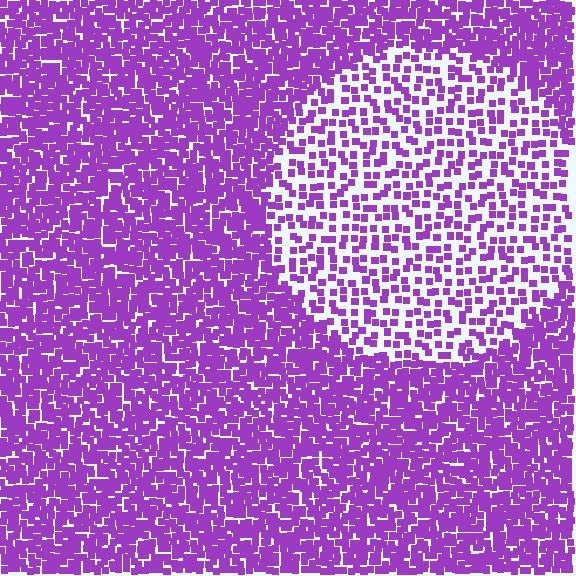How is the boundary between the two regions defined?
The boundary is defined by a change in element density (approximately 2.4x ratio). All elements are the same color, size, and shape.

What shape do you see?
I see a circle.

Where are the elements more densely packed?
The elements are more densely packed outside the circle boundary.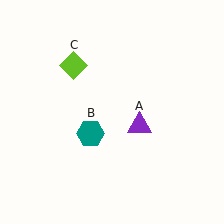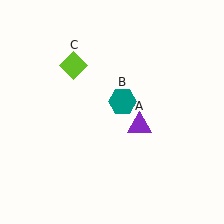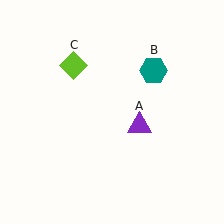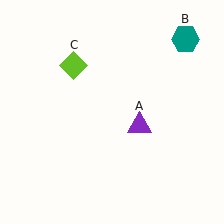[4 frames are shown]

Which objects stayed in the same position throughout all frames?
Purple triangle (object A) and lime diamond (object C) remained stationary.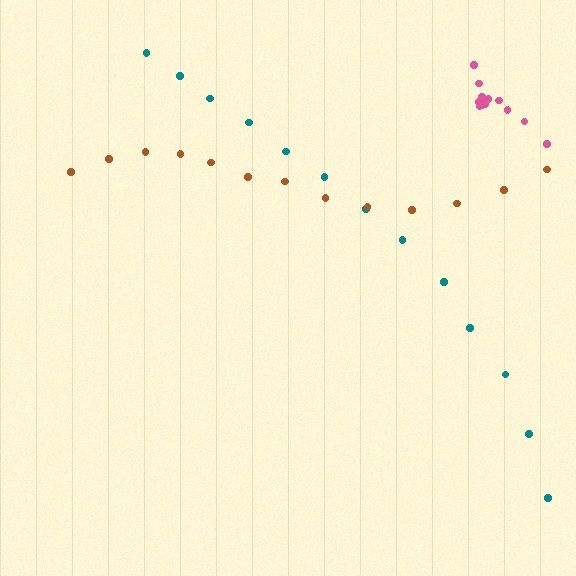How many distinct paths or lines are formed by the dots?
There are 3 distinct paths.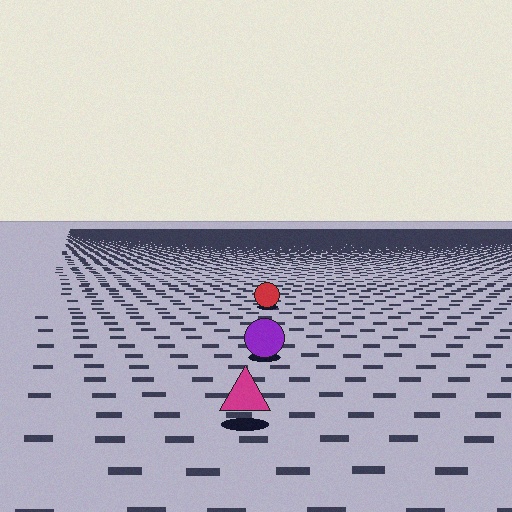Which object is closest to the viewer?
The magenta triangle is closest. The texture marks near it are larger and more spread out.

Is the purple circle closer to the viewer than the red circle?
Yes. The purple circle is closer — you can tell from the texture gradient: the ground texture is coarser near it.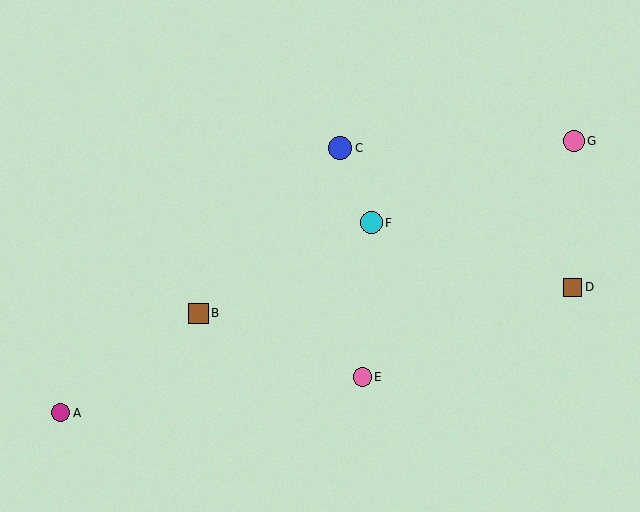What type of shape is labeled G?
Shape G is a pink circle.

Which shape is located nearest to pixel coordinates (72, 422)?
The magenta circle (labeled A) at (61, 413) is nearest to that location.